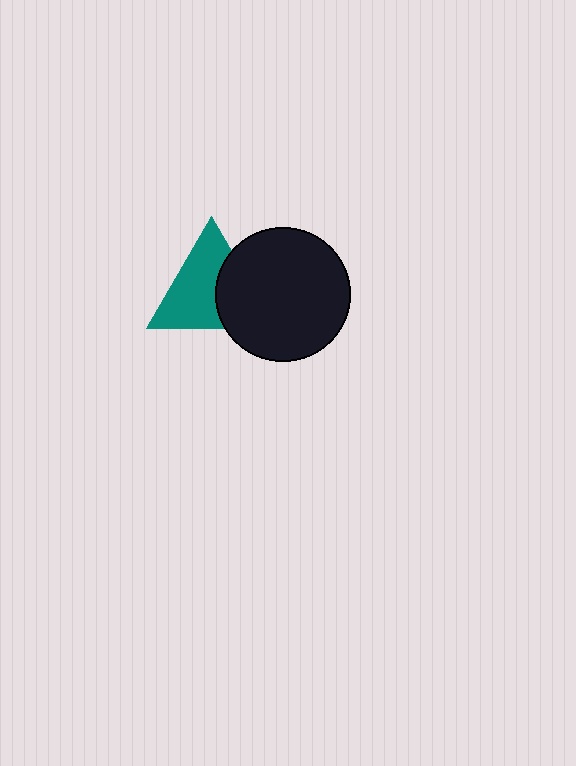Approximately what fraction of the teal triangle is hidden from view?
Roughly 37% of the teal triangle is hidden behind the black circle.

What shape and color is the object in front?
The object in front is a black circle.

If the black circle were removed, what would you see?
You would see the complete teal triangle.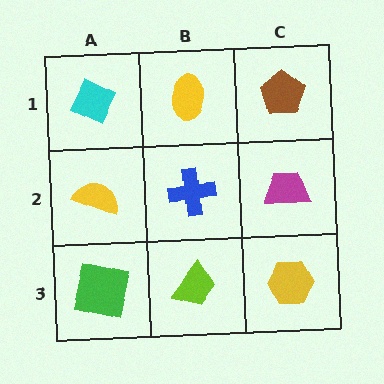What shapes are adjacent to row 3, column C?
A magenta trapezoid (row 2, column C), a lime trapezoid (row 3, column B).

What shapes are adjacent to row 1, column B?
A blue cross (row 2, column B), a cyan diamond (row 1, column A), a brown pentagon (row 1, column C).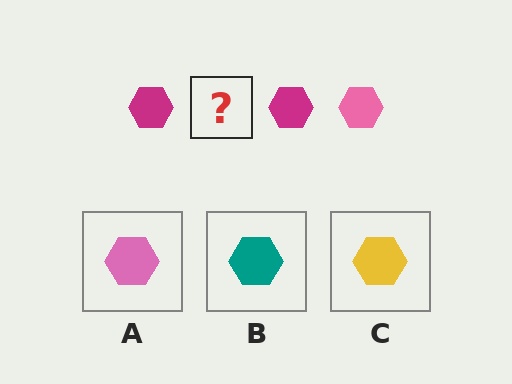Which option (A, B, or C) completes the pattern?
A.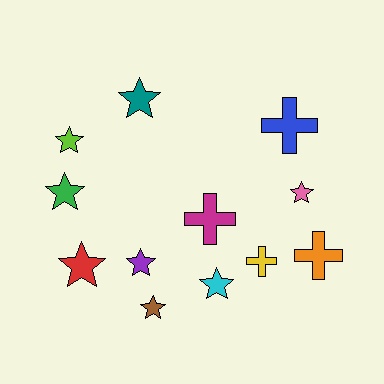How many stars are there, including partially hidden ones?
There are 8 stars.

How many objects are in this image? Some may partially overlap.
There are 12 objects.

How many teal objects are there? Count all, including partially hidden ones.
There is 1 teal object.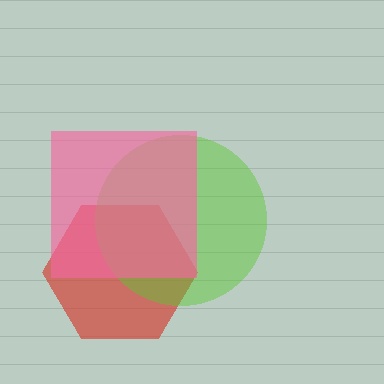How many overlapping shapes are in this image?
There are 3 overlapping shapes in the image.